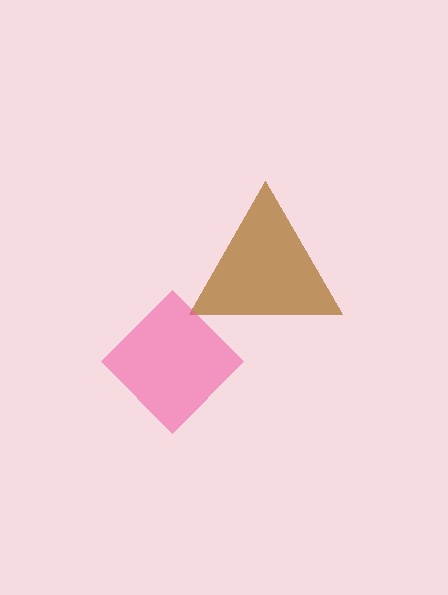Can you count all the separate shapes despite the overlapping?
Yes, there are 2 separate shapes.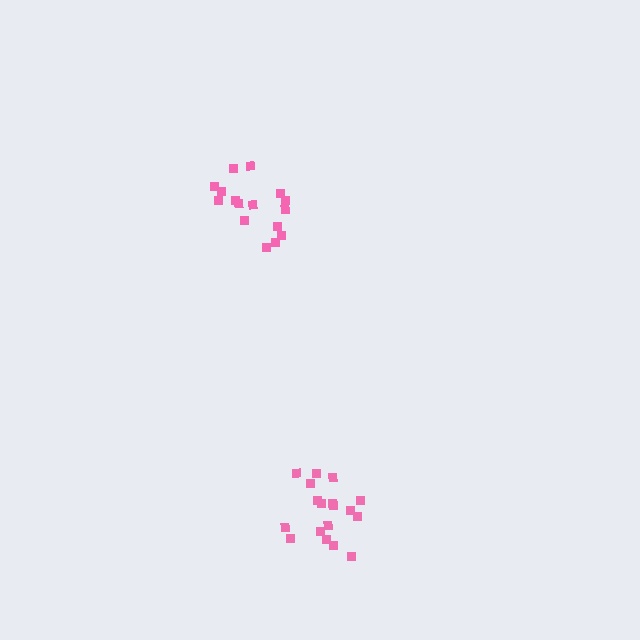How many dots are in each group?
Group 1: 16 dots, Group 2: 18 dots (34 total).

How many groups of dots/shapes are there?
There are 2 groups.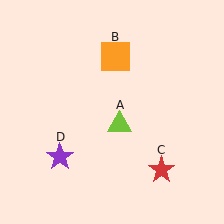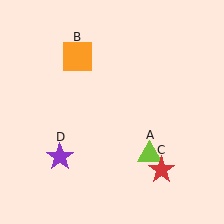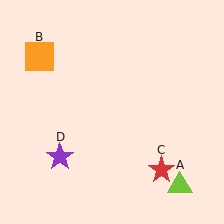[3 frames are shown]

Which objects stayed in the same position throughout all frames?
Red star (object C) and purple star (object D) remained stationary.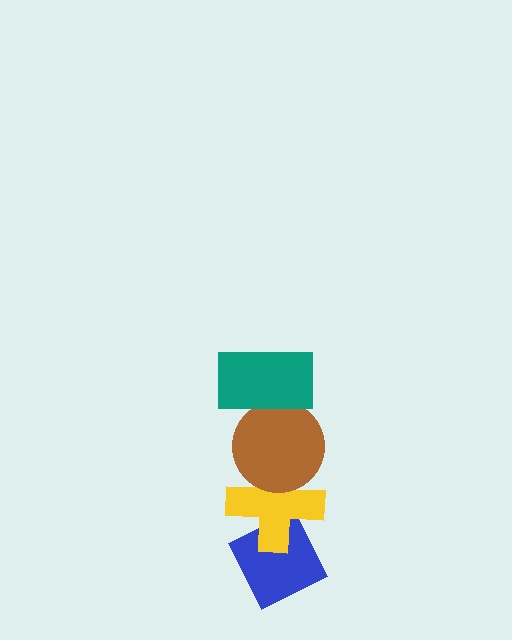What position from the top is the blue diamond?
The blue diamond is 4th from the top.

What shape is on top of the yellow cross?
The brown circle is on top of the yellow cross.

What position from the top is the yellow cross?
The yellow cross is 3rd from the top.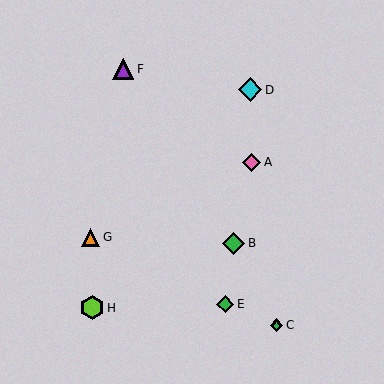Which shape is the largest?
The lime hexagon (labeled H) is the largest.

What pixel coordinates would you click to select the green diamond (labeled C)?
Click at (276, 325) to select the green diamond C.